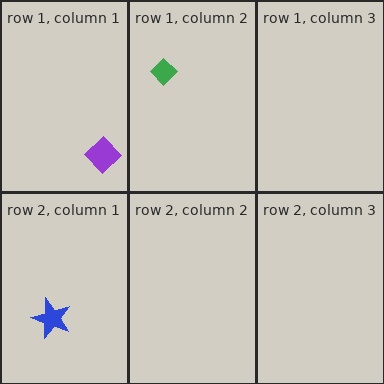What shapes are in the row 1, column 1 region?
The purple diamond.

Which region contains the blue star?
The row 2, column 1 region.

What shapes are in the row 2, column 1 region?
The blue star.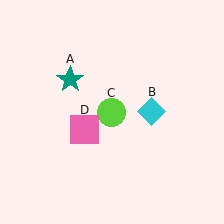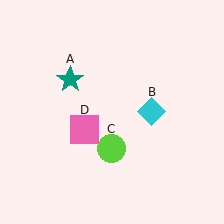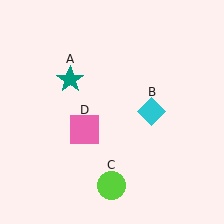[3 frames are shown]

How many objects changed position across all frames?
1 object changed position: lime circle (object C).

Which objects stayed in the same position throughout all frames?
Teal star (object A) and cyan diamond (object B) and pink square (object D) remained stationary.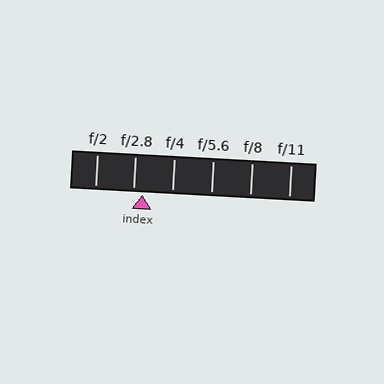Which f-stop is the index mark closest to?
The index mark is closest to f/2.8.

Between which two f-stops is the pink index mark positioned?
The index mark is between f/2.8 and f/4.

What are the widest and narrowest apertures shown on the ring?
The widest aperture shown is f/2 and the narrowest is f/11.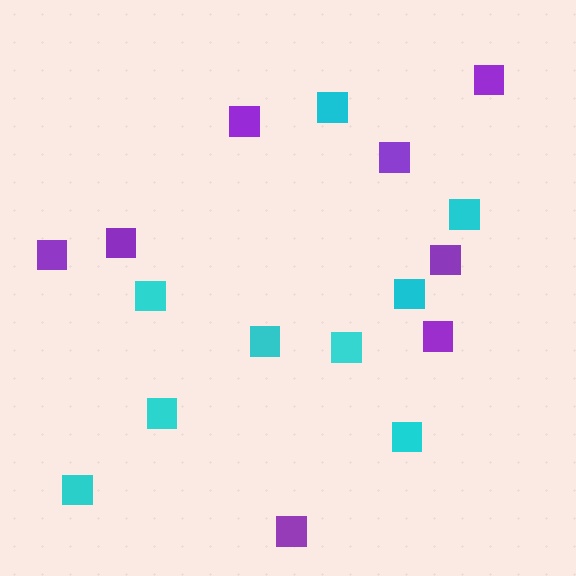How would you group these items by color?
There are 2 groups: one group of purple squares (8) and one group of cyan squares (9).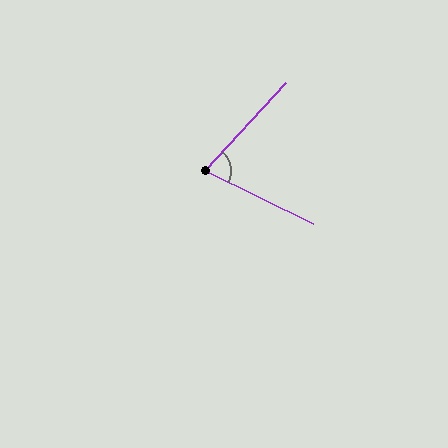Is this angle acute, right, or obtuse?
It is acute.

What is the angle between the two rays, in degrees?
Approximately 74 degrees.